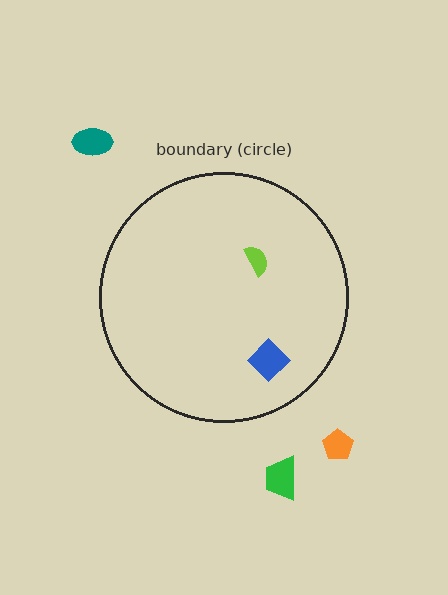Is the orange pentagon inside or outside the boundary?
Outside.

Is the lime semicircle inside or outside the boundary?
Inside.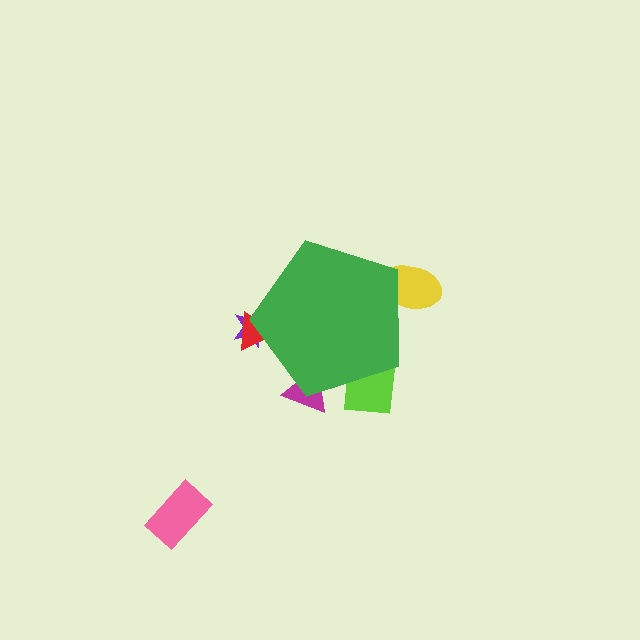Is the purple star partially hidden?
Yes, the purple star is partially hidden behind the green pentagon.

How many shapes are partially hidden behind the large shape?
5 shapes are partially hidden.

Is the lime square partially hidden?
Yes, the lime square is partially hidden behind the green pentagon.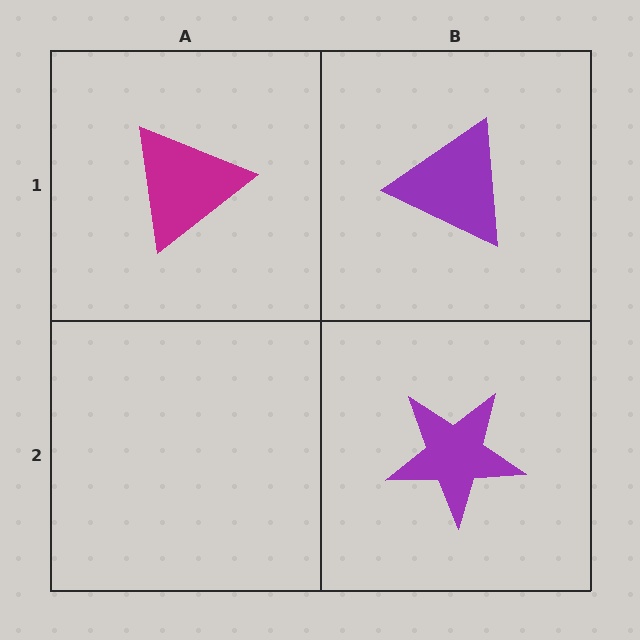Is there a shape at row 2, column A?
No, that cell is empty.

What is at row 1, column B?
A purple triangle.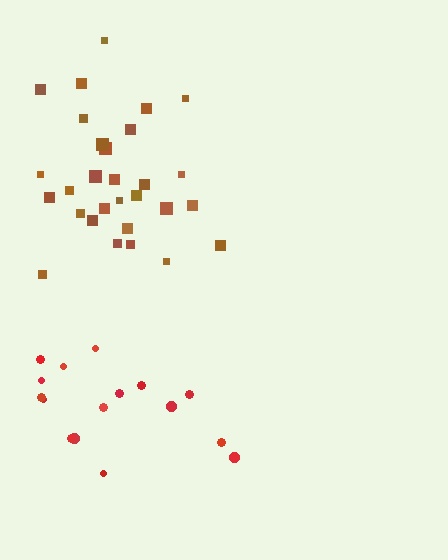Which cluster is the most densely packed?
Red.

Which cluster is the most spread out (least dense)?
Brown.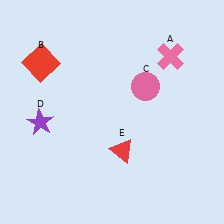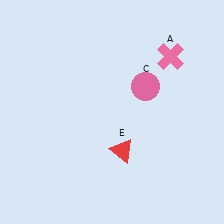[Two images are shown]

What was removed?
The red square (B), the purple star (D) were removed in Image 2.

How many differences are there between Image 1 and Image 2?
There are 2 differences between the two images.